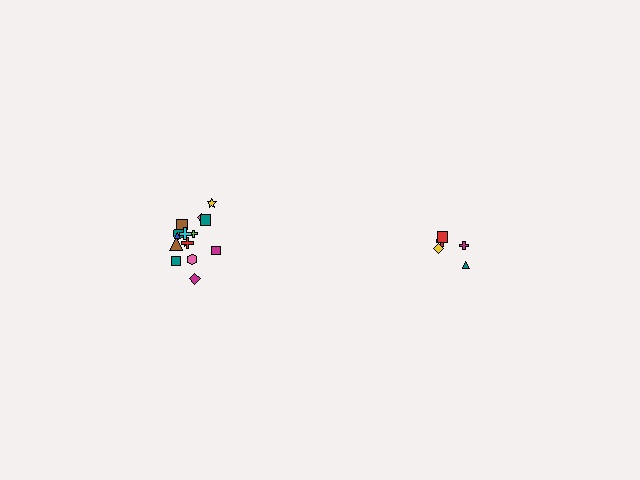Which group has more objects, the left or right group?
The left group.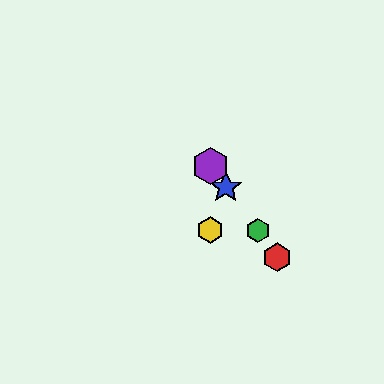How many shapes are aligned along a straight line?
4 shapes (the red hexagon, the blue star, the green hexagon, the purple hexagon) are aligned along a straight line.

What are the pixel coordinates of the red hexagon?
The red hexagon is at (277, 257).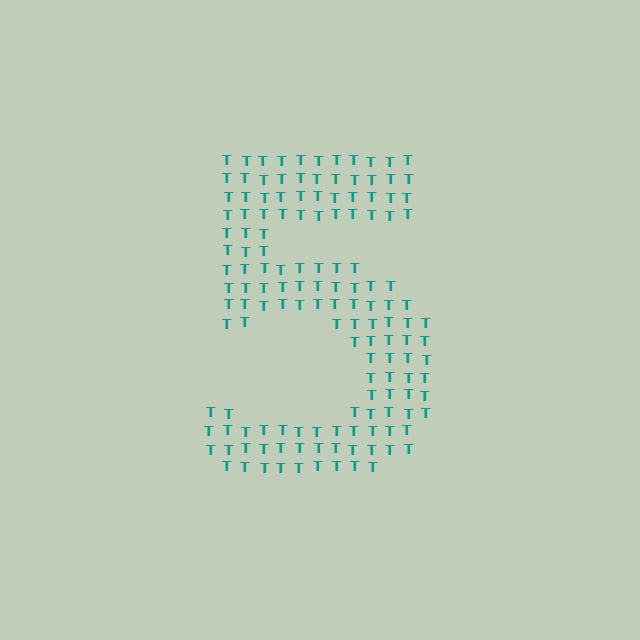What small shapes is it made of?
It is made of small letter T's.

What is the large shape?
The large shape is the digit 5.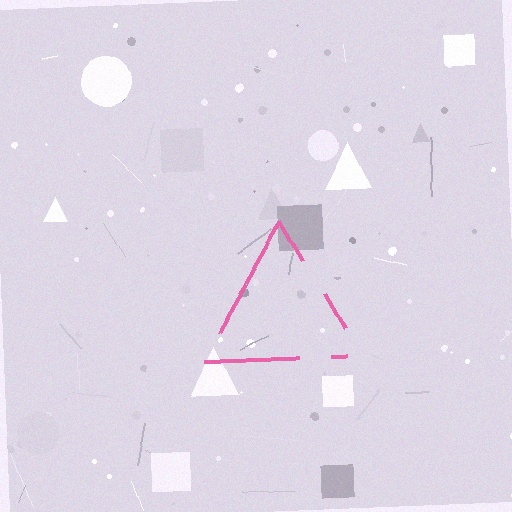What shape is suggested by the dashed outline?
The dashed outline suggests a triangle.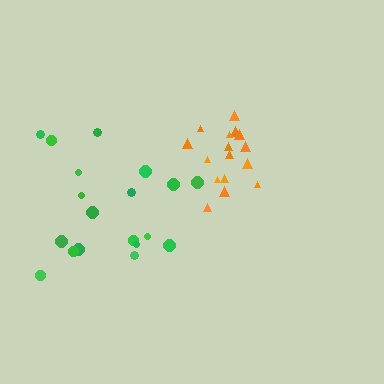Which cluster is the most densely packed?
Orange.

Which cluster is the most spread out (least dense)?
Green.